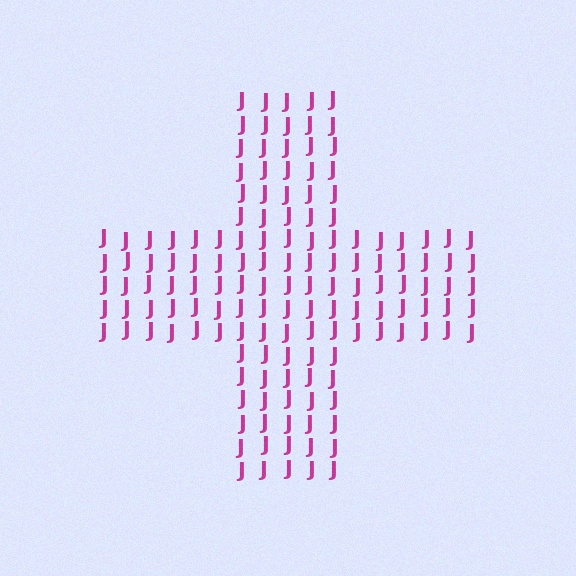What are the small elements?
The small elements are letter J's.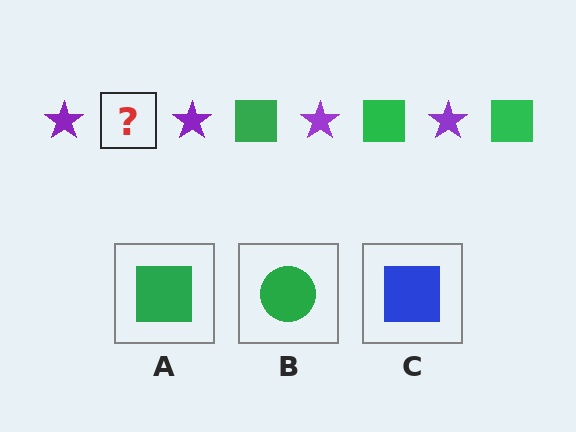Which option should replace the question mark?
Option A.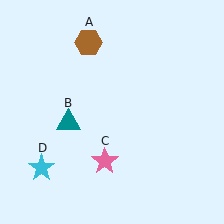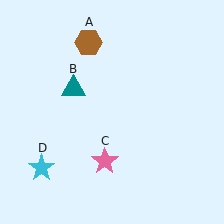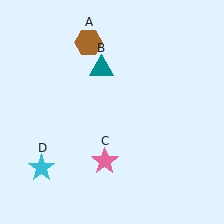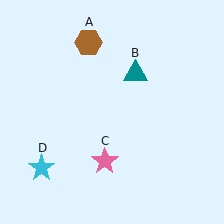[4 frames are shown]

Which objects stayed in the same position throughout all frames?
Brown hexagon (object A) and pink star (object C) and cyan star (object D) remained stationary.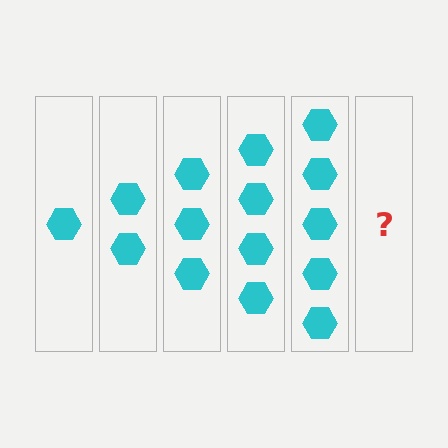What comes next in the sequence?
The next element should be 6 hexagons.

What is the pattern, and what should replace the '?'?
The pattern is that each step adds one more hexagon. The '?' should be 6 hexagons.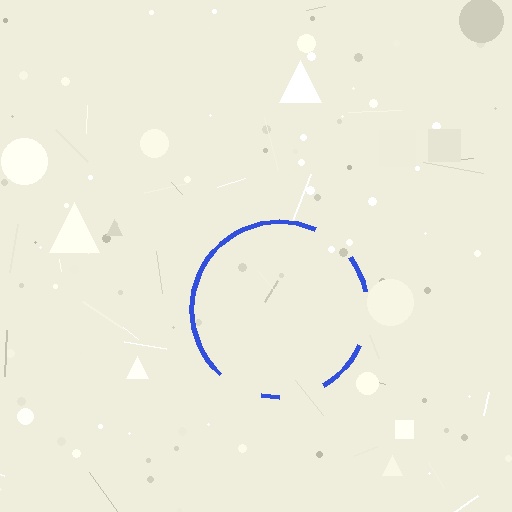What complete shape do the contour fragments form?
The contour fragments form a circle.